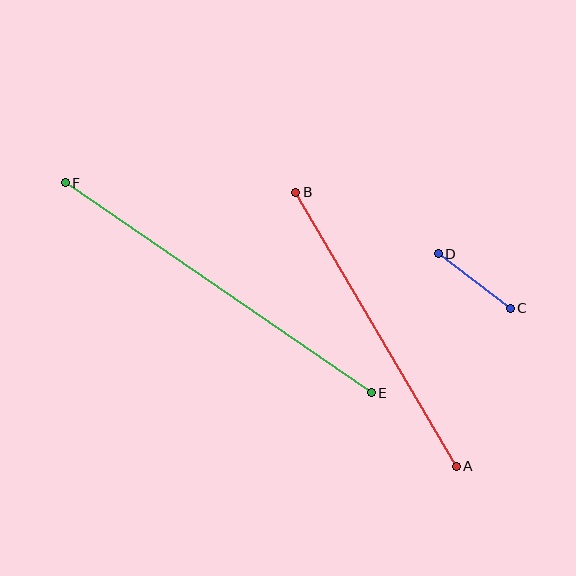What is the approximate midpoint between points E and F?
The midpoint is at approximately (218, 288) pixels.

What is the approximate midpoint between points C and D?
The midpoint is at approximately (474, 281) pixels.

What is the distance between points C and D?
The distance is approximately 90 pixels.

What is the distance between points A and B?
The distance is approximately 317 pixels.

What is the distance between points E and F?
The distance is approximately 371 pixels.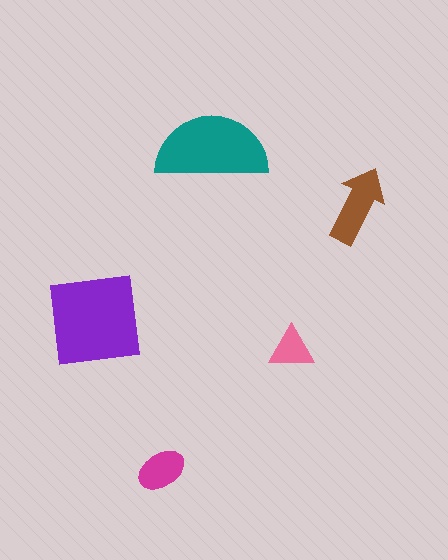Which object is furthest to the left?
The purple square is leftmost.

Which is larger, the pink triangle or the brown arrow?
The brown arrow.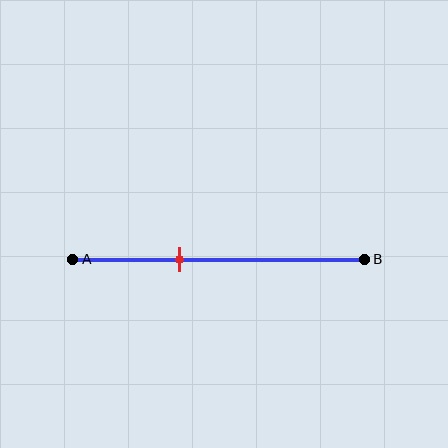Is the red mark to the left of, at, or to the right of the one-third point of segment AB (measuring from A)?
The red mark is to the right of the one-third point of segment AB.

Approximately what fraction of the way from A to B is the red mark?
The red mark is approximately 35% of the way from A to B.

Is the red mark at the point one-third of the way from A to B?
No, the mark is at about 35% from A, not at the 33% one-third point.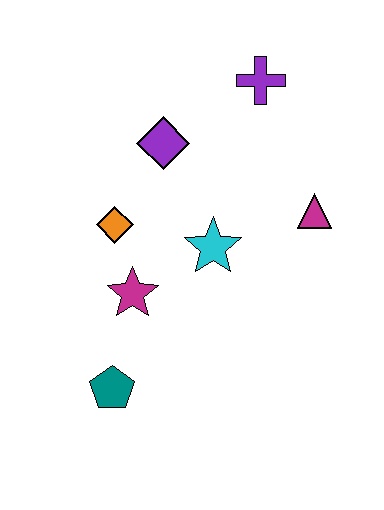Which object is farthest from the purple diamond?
The teal pentagon is farthest from the purple diamond.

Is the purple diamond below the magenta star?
No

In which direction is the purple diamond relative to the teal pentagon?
The purple diamond is above the teal pentagon.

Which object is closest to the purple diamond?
The orange diamond is closest to the purple diamond.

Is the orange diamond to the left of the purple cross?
Yes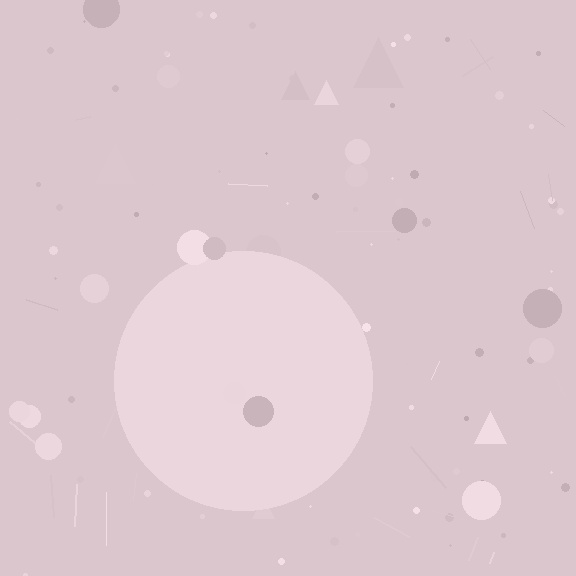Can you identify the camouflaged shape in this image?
The camouflaged shape is a circle.